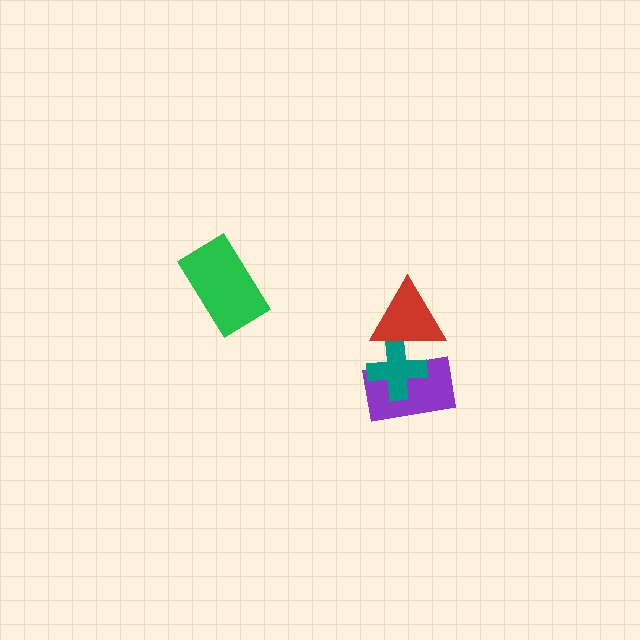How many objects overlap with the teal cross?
2 objects overlap with the teal cross.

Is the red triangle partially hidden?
No, no other shape covers it.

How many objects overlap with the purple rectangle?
2 objects overlap with the purple rectangle.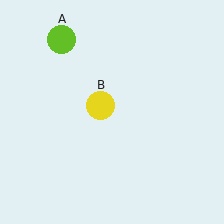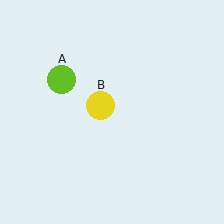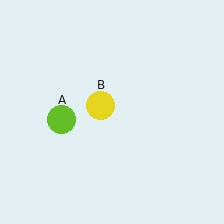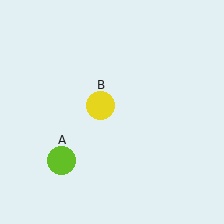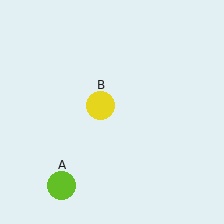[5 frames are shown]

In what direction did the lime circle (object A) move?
The lime circle (object A) moved down.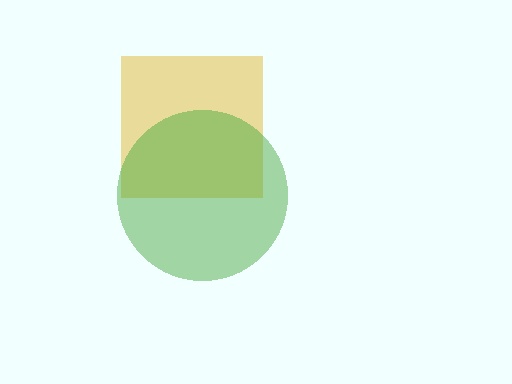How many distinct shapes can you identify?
There are 2 distinct shapes: a yellow square, a green circle.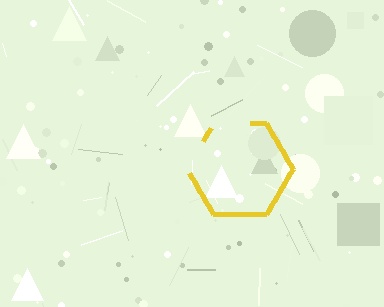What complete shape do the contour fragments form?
The contour fragments form a hexagon.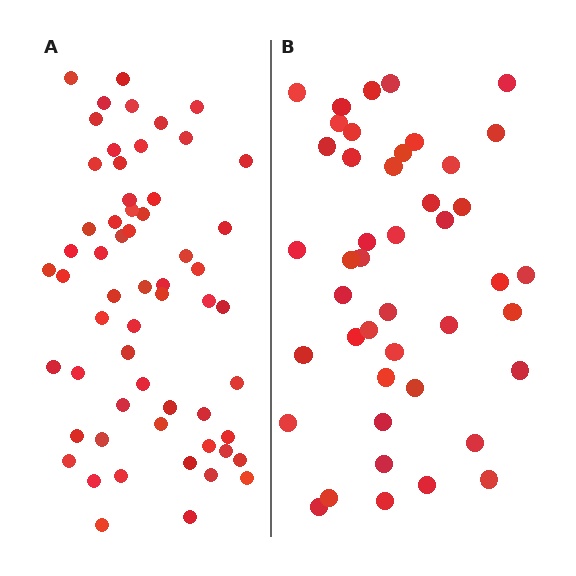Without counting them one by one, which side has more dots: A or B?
Region A (the left region) has more dots.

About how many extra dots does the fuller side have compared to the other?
Region A has approximately 15 more dots than region B.